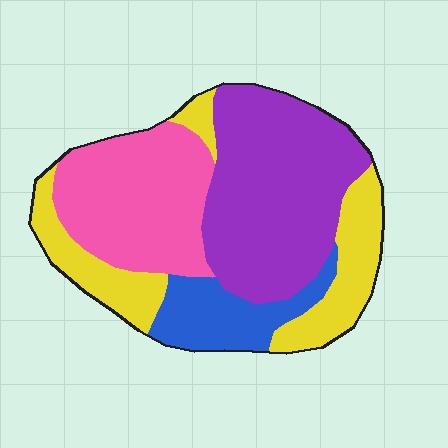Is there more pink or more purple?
Purple.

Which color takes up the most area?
Purple, at roughly 35%.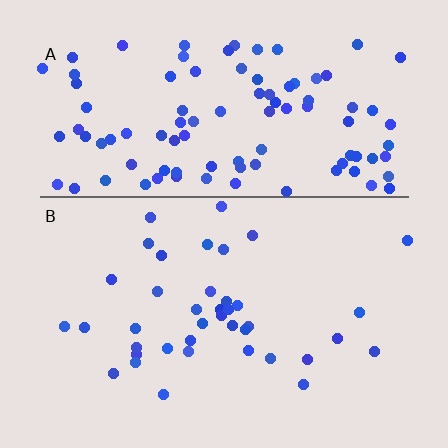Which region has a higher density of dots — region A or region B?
A (the top).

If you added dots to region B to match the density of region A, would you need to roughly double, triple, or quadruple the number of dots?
Approximately triple.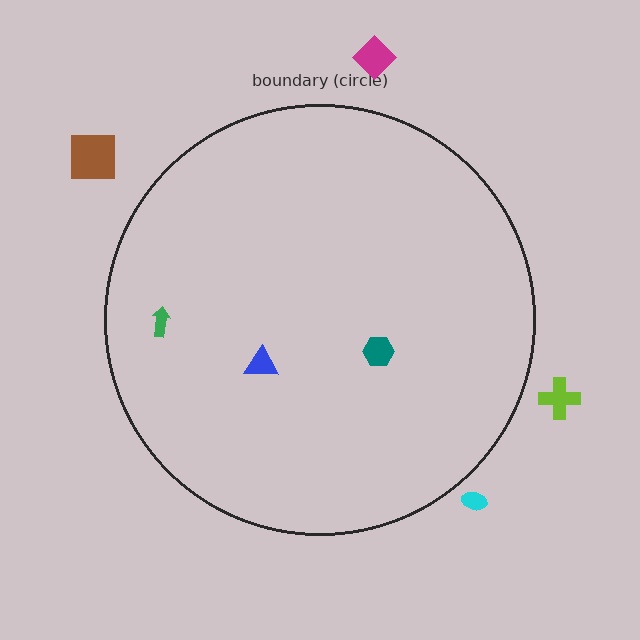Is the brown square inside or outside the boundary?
Outside.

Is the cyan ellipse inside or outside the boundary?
Outside.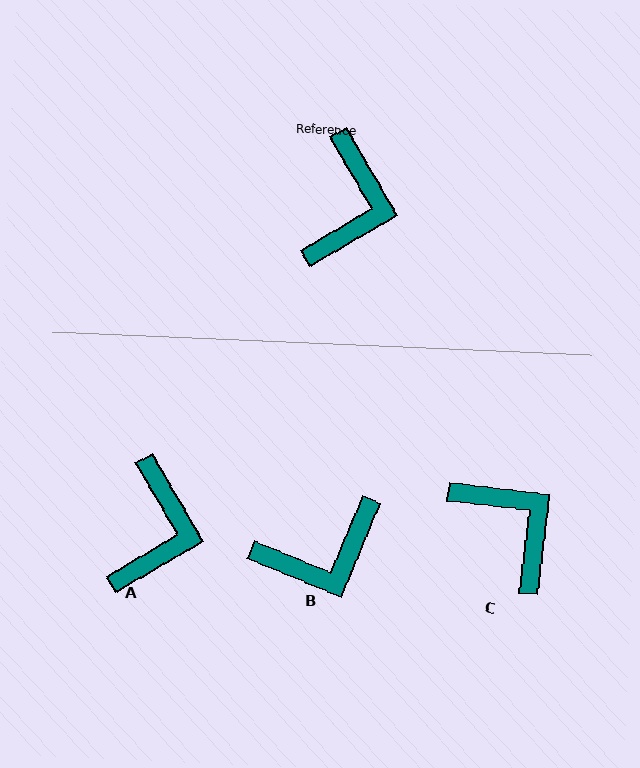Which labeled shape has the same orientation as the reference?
A.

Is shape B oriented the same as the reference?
No, it is off by about 53 degrees.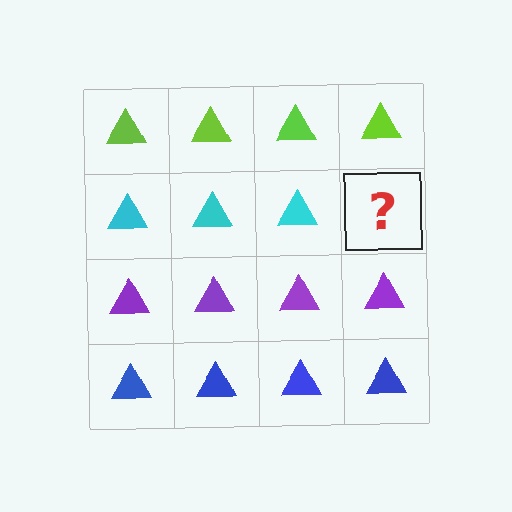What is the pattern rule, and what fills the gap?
The rule is that each row has a consistent color. The gap should be filled with a cyan triangle.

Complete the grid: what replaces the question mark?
The question mark should be replaced with a cyan triangle.